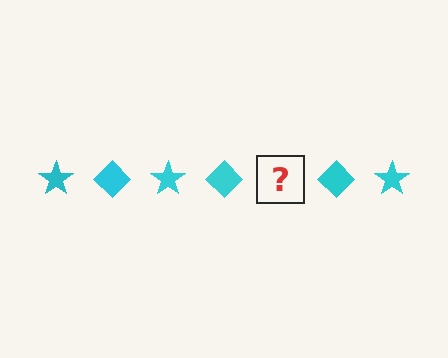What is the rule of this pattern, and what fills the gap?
The rule is that the pattern cycles through star, diamond shapes in cyan. The gap should be filled with a cyan star.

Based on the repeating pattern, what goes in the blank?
The blank should be a cyan star.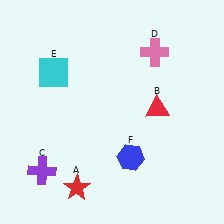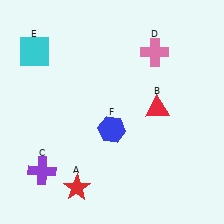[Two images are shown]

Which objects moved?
The objects that moved are: the cyan square (E), the blue hexagon (F).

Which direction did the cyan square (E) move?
The cyan square (E) moved up.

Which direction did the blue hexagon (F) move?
The blue hexagon (F) moved up.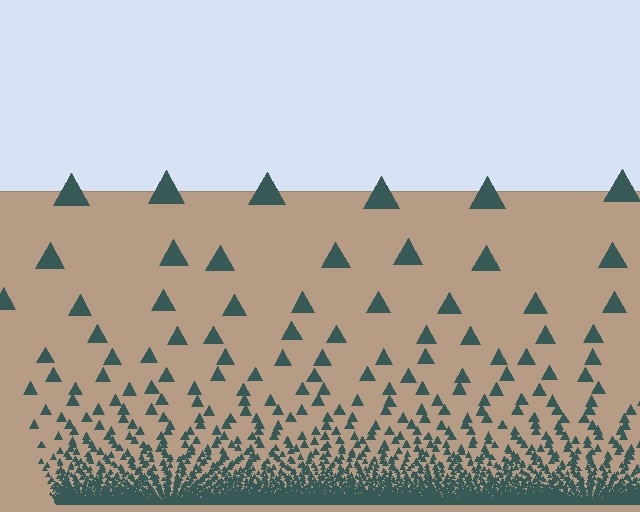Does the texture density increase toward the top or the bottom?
Density increases toward the bottom.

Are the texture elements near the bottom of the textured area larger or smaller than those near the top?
Smaller. The gradient is inverted — elements near the bottom are smaller and denser.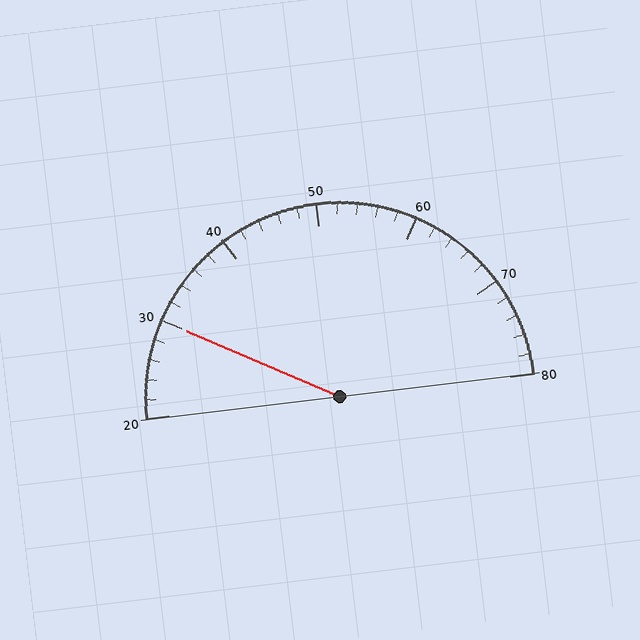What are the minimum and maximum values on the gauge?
The gauge ranges from 20 to 80.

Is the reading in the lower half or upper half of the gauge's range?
The reading is in the lower half of the range (20 to 80).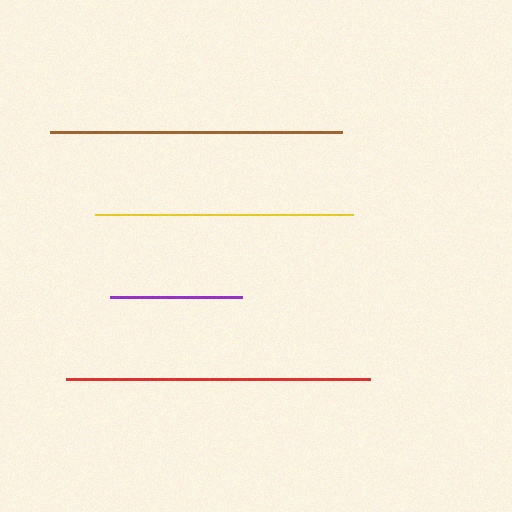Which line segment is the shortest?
The purple line is the shortest at approximately 133 pixels.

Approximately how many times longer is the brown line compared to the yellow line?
The brown line is approximately 1.1 times the length of the yellow line.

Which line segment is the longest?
The red line is the longest at approximately 304 pixels.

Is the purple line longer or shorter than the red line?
The red line is longer than the purple line.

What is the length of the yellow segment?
The yellow segment is approximately 259 pixels long.